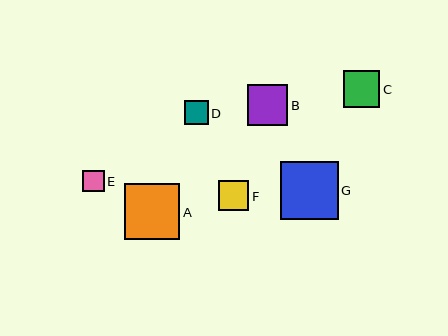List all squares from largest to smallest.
From largest to smallest: G, A, B, C, F, D, E.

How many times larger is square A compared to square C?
Square A is approximately 1.5 times the size of square C.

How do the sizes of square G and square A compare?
Square G and square A are approximately the same size.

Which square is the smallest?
Square E is the smallest with a size of approximately 21 pixels.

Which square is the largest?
Square G is the largest with a size of approximately 58 pixels.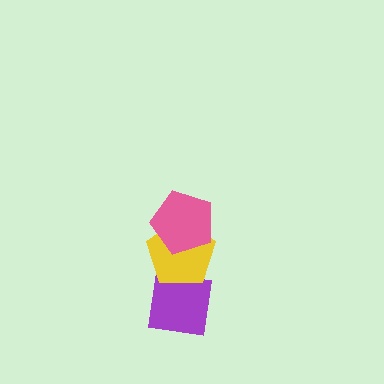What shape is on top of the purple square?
The yellow pentagon is on top of the purple square.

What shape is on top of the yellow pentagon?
The pink pentagon is on top of the yellow pentagon.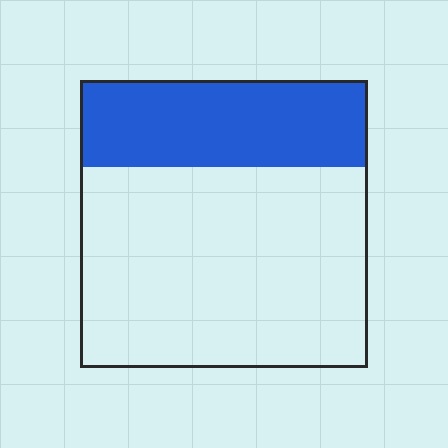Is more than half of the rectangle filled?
No.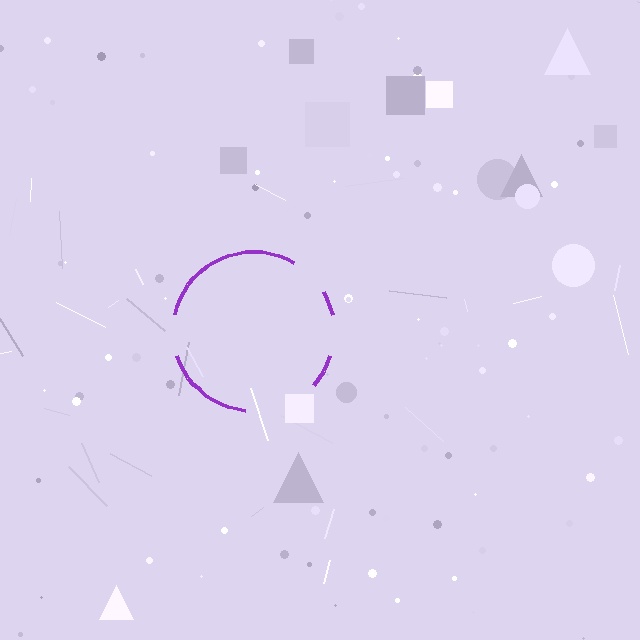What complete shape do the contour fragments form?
The contour fragments form a circle.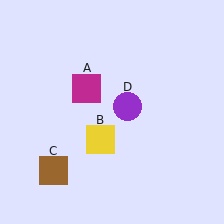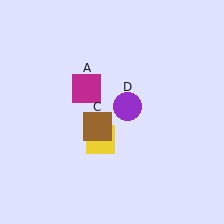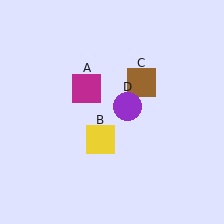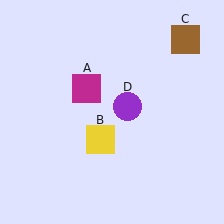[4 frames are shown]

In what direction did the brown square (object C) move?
The brown square (object C) moved up and to the right.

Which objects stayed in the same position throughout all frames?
Magenta square (object A) and yellow square (object B) and purple circle (object D) remained stationary.